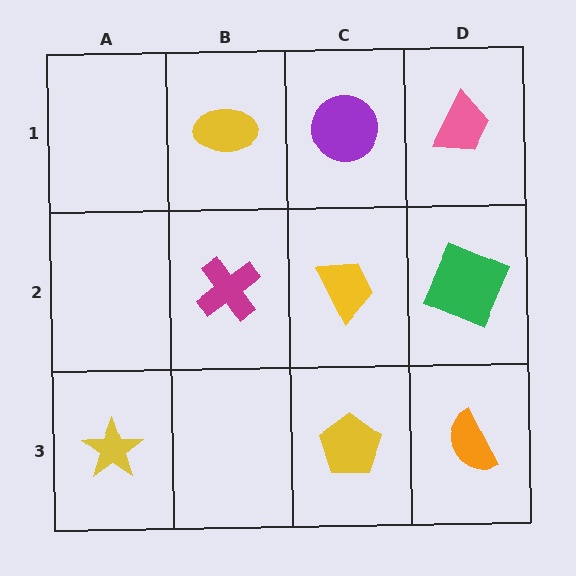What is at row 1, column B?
A yellow ellipse.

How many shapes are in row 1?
3 shapes.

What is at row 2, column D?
A green square.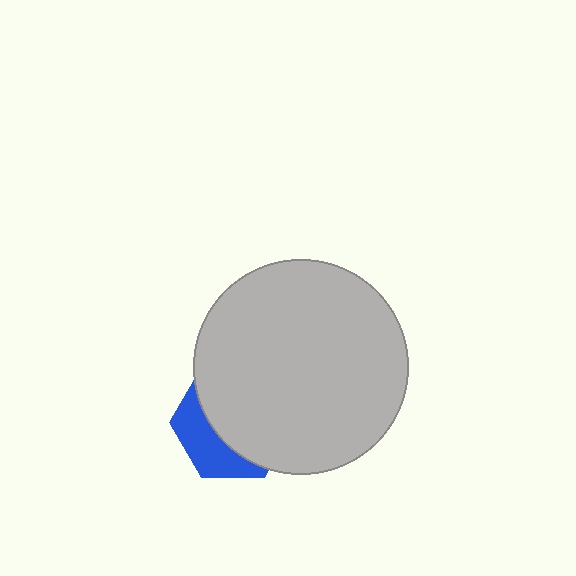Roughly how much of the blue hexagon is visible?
A small part of it is visible (roughly 34%).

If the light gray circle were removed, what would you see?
You would see the complete blue hexagon.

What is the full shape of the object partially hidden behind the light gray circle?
The partially hidden object is a blue hexagon.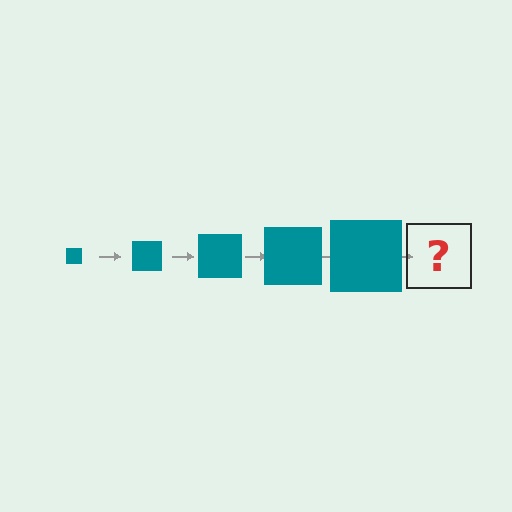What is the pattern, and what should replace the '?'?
The pattern is that the square gets progressively larger each step. The '?' should be a teal square, larger than the previous one.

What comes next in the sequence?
The next element should be a teal square, larger than the previous one.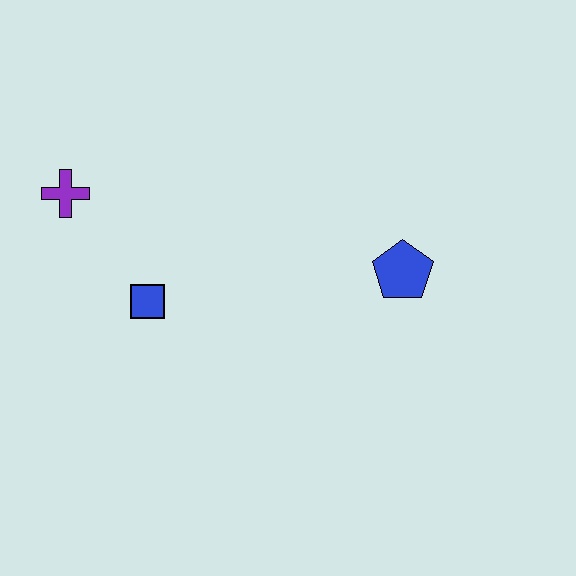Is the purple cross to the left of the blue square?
Yes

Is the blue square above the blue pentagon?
No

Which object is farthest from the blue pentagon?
The purple cross is farthest from the blue pentagon.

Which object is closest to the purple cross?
The blue square is closest to the purple cross.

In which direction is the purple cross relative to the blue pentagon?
The purple cross is to the left of the blue pentagon.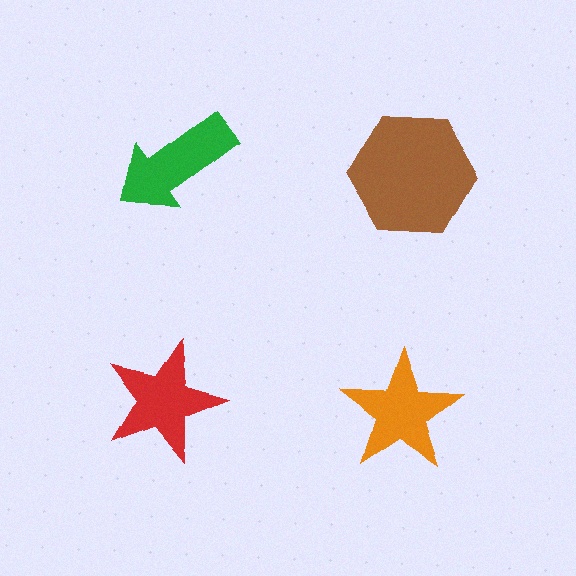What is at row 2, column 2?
An orange star.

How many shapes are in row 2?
2 shapes.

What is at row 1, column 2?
A brown hexagon.